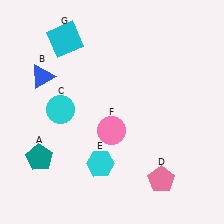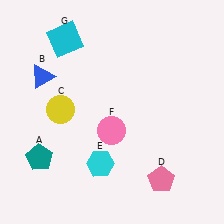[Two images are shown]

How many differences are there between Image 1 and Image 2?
There is 1 difference between the two images.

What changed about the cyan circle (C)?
In Image 1, C is cyan. In Image 2, it changed to yellow.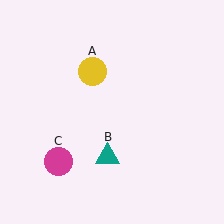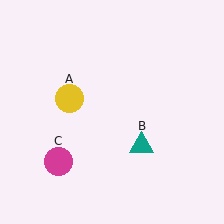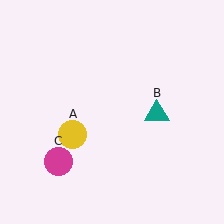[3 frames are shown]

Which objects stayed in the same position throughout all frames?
Magenta circle (object C) remained stationary.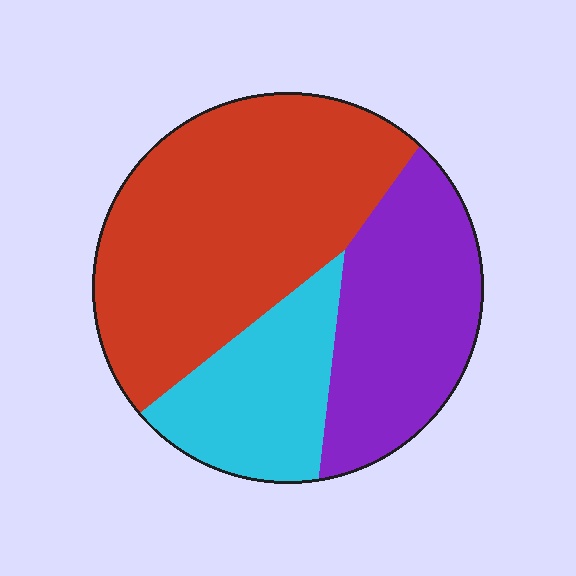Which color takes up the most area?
Red, at roughly 50%.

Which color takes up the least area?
Cyan, at roughly 20%.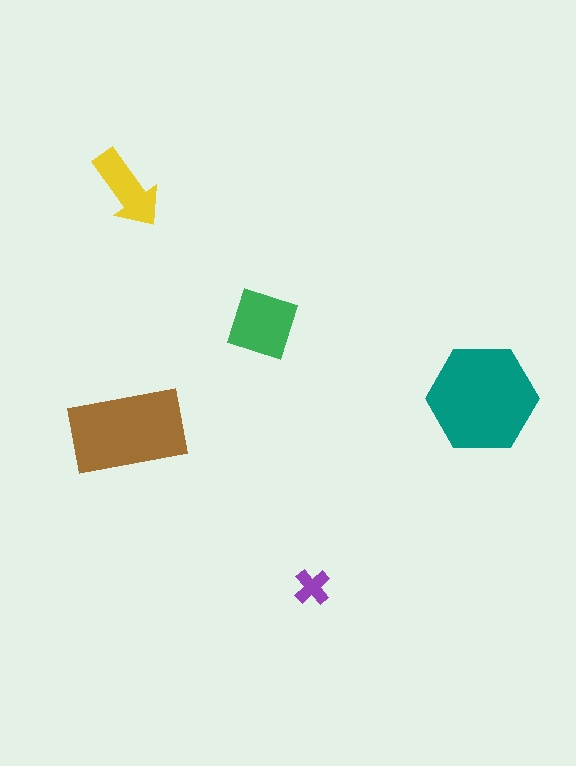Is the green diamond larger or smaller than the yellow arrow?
Larger.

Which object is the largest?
The teal hexagon.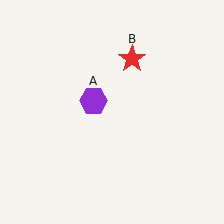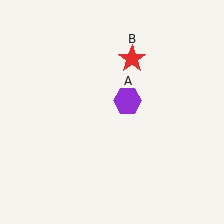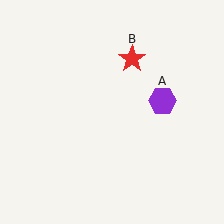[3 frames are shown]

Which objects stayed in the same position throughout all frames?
Red star (object B) remained stationary.